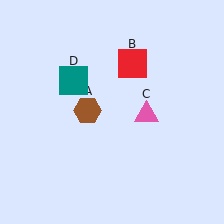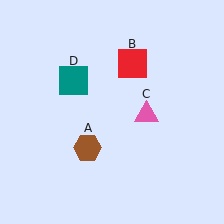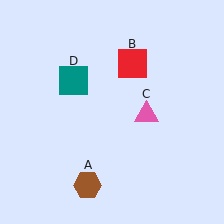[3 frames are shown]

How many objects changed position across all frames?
1 object changed position: brown hexagon (object A).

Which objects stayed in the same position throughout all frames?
Red square (object B) and pink triangle (object C) and teal square (object D) remained stationary.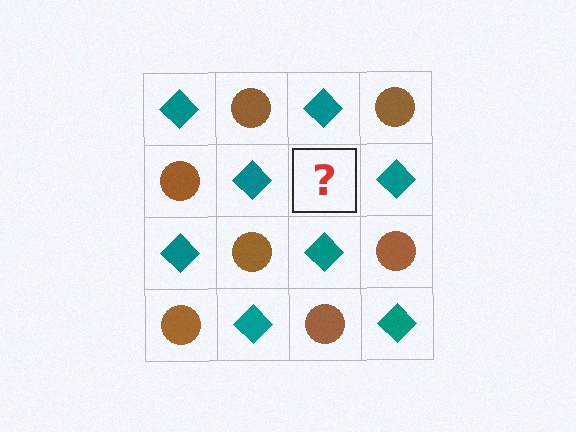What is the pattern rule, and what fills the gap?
The rule is that it alternates teal diamond and brown circle in a checkerboard pattern. The gap should be filled with a brown circle.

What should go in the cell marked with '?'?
The missing cell should contain a brown circle.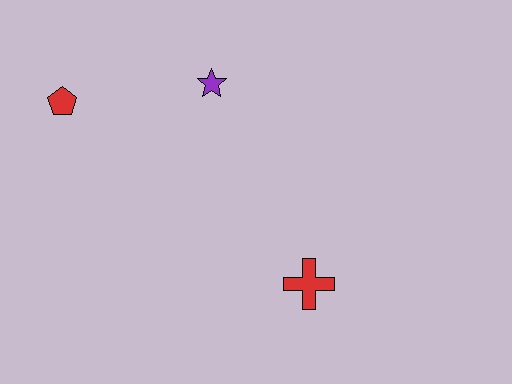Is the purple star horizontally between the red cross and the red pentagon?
Yes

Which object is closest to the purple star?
The red pentagon is closest to the purple star.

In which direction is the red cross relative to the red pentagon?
The red cross is to the right of the red pentagon.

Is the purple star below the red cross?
No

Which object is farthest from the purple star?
The red cross is farthest from the purple star.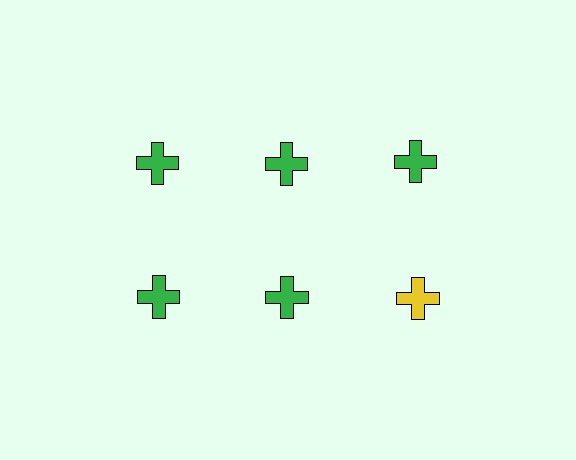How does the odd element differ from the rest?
It has a different color: yellow instead of green.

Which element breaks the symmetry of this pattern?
The yellow cross in the second row, center column breaks the symmetry. All other shapes are green crosses.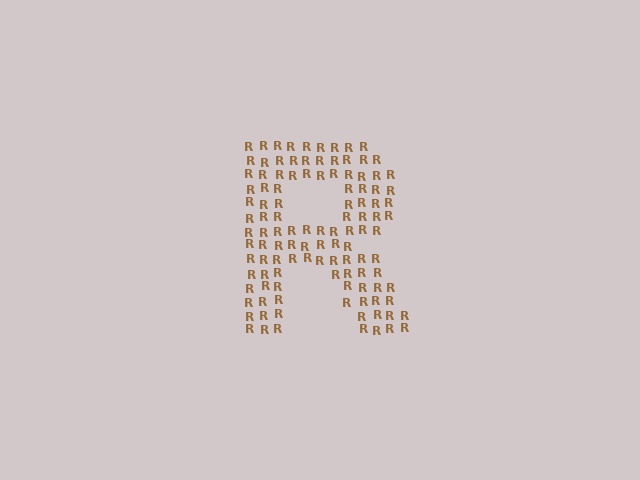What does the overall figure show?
The overall figure shows the letter R.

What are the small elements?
The small elements are letter R's.